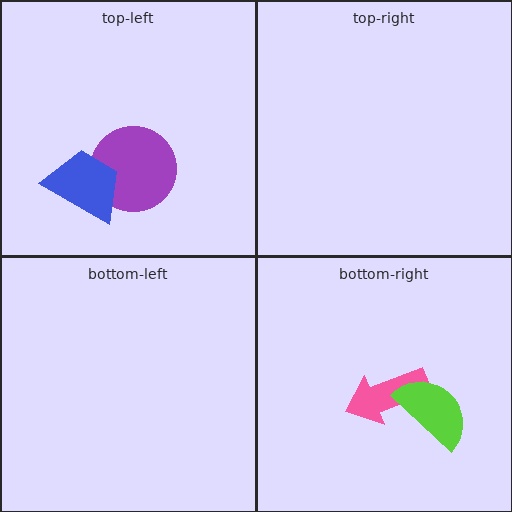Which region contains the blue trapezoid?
The top-left region.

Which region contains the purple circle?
The top-left region.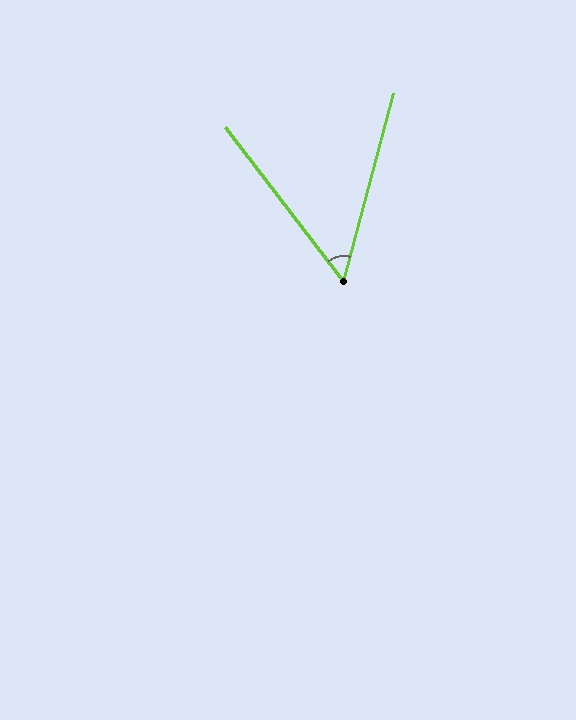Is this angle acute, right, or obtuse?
It is acute.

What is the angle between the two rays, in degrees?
Approximately 52 degrees.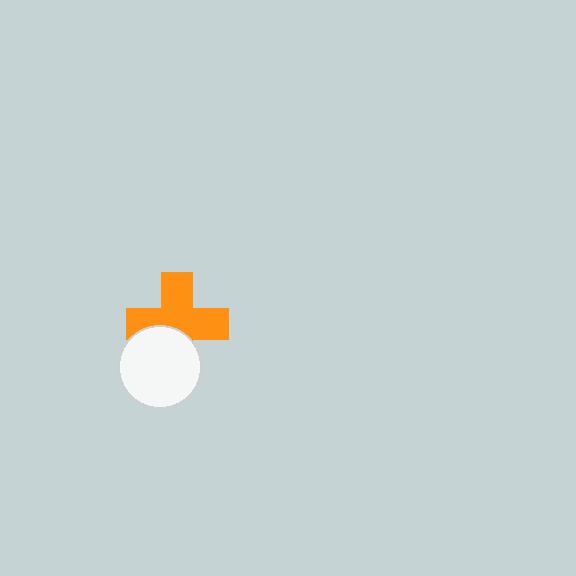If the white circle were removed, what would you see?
You would see the complete orange cross.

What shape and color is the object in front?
The object in front is a white circle.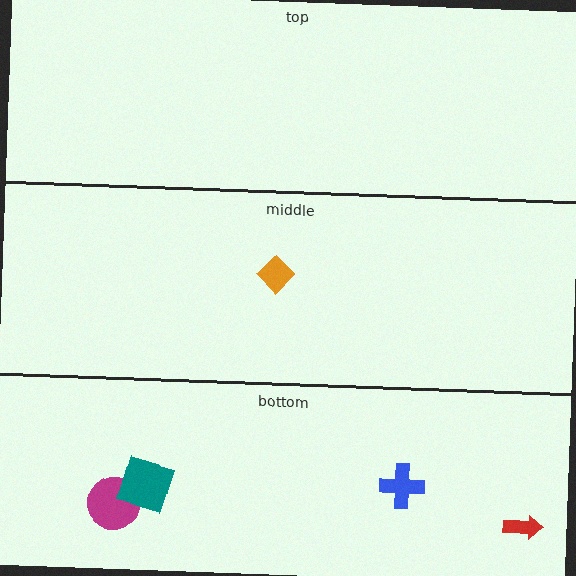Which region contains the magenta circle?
The bottom region.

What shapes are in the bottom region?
The blue cross, the red arrow, the magenta circle, the teal square.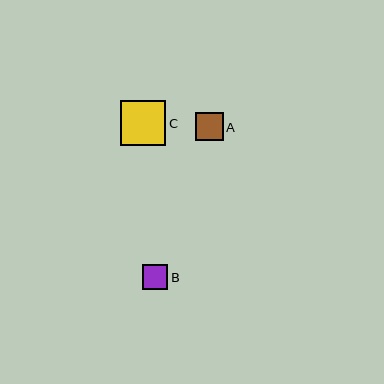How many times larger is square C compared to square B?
Square C is approximately 1.8 times the size of square B.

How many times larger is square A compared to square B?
Square A is approximately 1.1 times the size of square B.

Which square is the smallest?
Square B is the smallest with a size of approximately 25 pixels.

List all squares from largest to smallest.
From largest to smallest: C, A, B.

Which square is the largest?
Square C is the largest with a size of approximately 45 pixels.